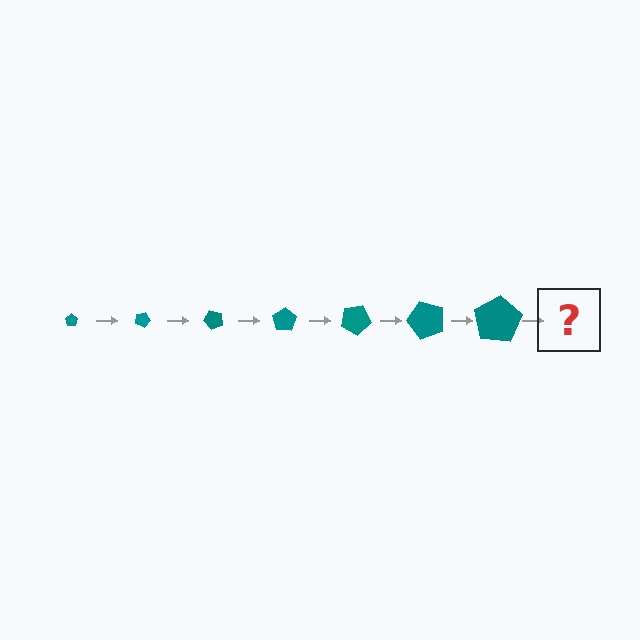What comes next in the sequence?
The next element should be a pentagon, larger than the previous one and rotated 175 degrees from the start.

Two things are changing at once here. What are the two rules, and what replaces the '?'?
The two rules are that the pentagon grows larger each step and it rotates 25 degrees each step. The '?' should be a pentagon, larger than the previous one and rotated 175 degrees from the start.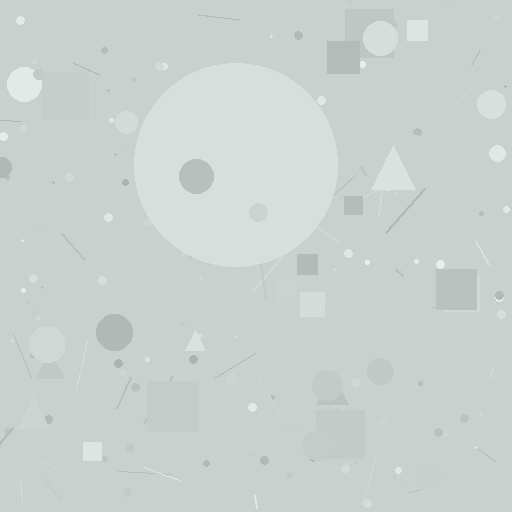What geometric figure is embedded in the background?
A circle is embedded in the background.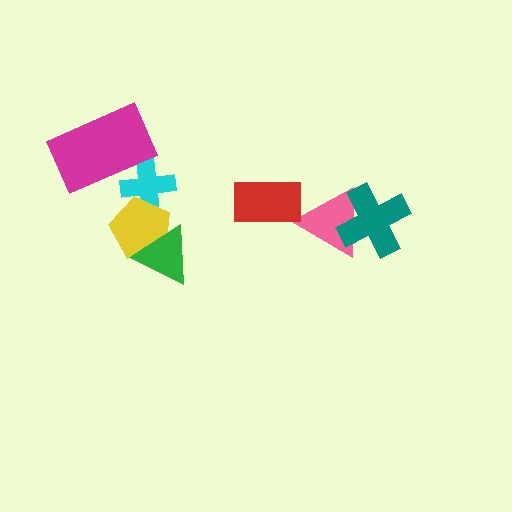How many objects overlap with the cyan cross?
2 objects overlap with the cyan cross.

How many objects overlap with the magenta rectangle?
1 object overlaps with the magenta rectangle.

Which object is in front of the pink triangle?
The teal cross is in front of the pink triangle.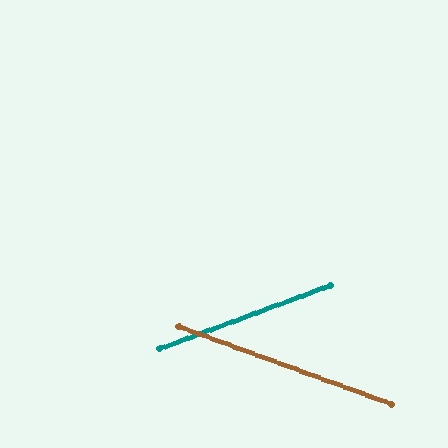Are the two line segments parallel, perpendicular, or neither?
Neither parallel nor perpendicular — they differ by about 40°.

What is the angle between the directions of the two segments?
Approximately 40 degrees.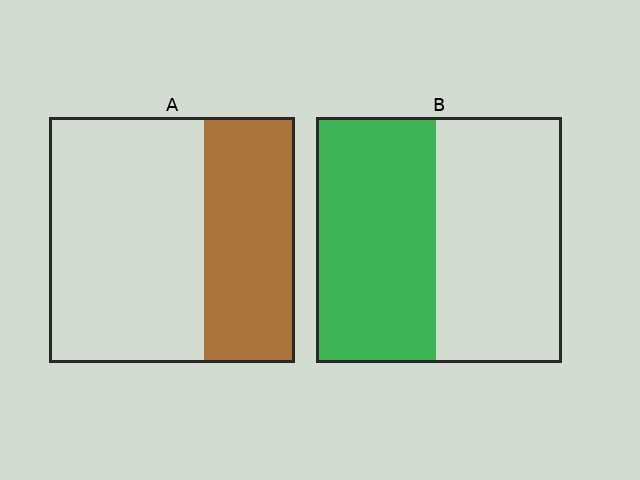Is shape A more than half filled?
No.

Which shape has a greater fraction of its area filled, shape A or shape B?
Shape B.